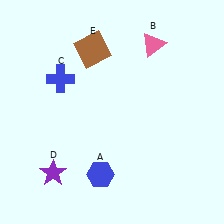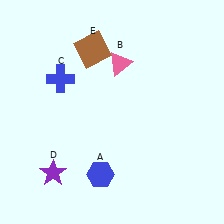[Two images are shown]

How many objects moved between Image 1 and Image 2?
1 object moved between the two images.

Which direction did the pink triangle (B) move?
The pink triangle (B) moved left.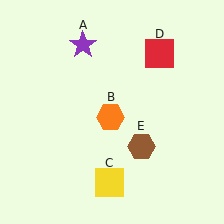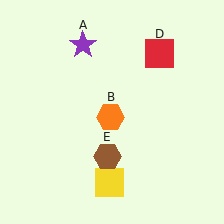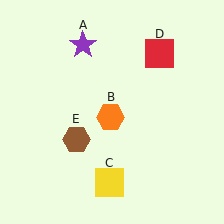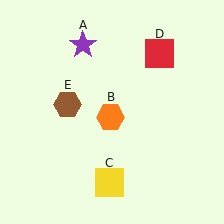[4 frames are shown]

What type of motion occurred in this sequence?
The brown hexagon (object E) rotated clockwise around the center of the scene.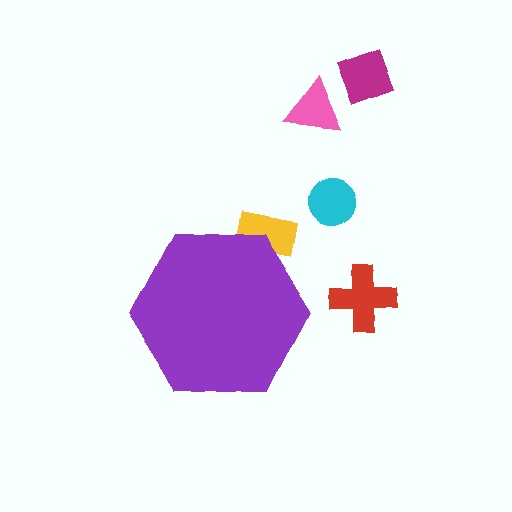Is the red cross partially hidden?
No, the red cross is fully visible.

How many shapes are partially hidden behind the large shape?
1 shape is partially hidden.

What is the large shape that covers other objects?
A purple hexagon.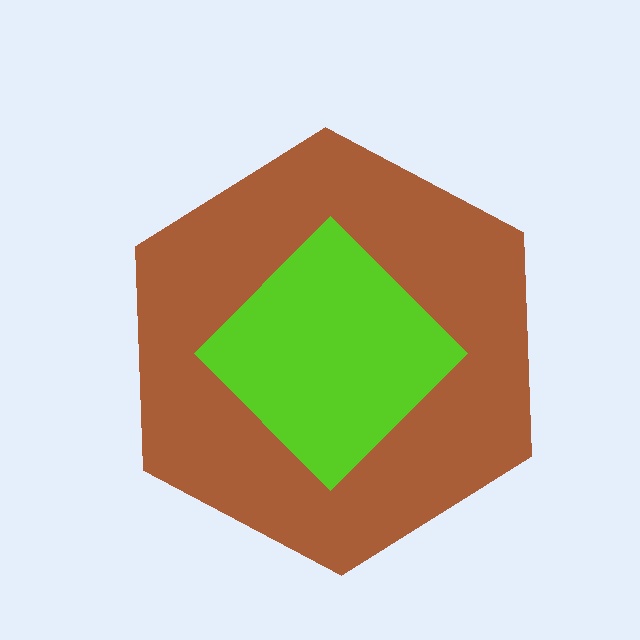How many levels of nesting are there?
2.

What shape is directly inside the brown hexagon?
The lime diamond.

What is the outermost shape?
The brown hexagon.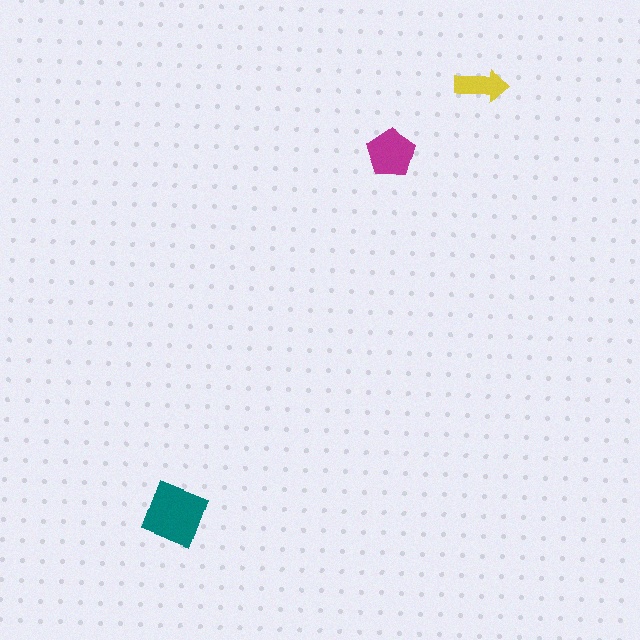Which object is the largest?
The teal square.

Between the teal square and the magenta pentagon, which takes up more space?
The teal square.